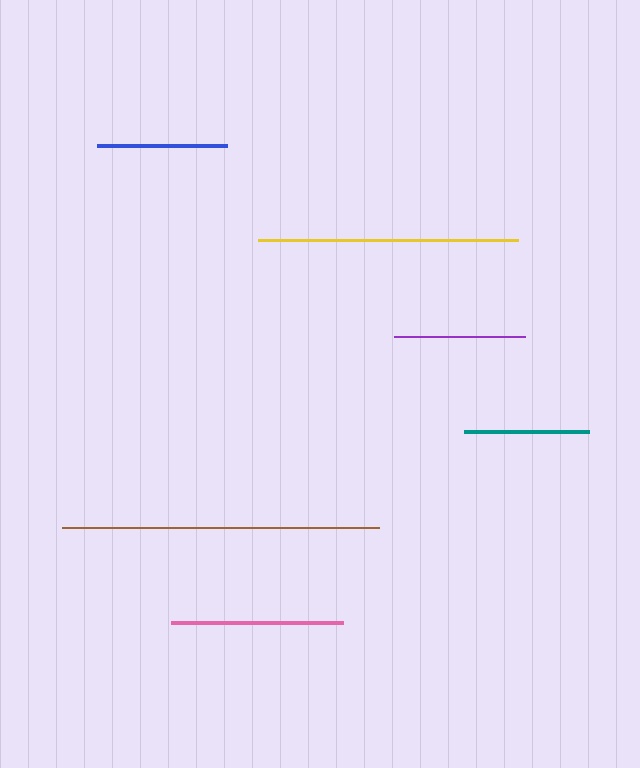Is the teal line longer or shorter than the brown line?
The brown line is longer than the teal line.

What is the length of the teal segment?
The teal segment is approximately 125 pixels long.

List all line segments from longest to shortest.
From longest to shortest: brown, yellow, pink, purple, blue, teal.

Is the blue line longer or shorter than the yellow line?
The yellow line is longer than the blue line.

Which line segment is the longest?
The brown line is the longest at approximately 317 pixels.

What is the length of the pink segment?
The pink segment is approximately 172 pixels long.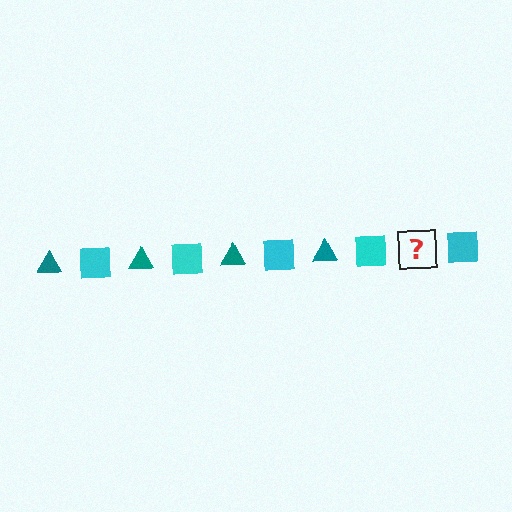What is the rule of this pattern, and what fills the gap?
The rule is that the pattern alternates between teal triangle and cyan square. The gap should be filled with a teal triangle.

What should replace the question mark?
The question mark should be replaced with a teal triangle.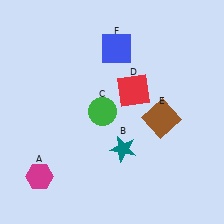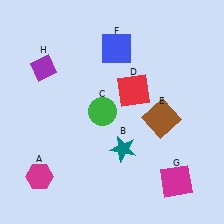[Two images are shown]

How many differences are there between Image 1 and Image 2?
There are 2 differences between the two images.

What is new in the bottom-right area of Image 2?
A magenta square (G) was added in the bottom-right area of Image 2.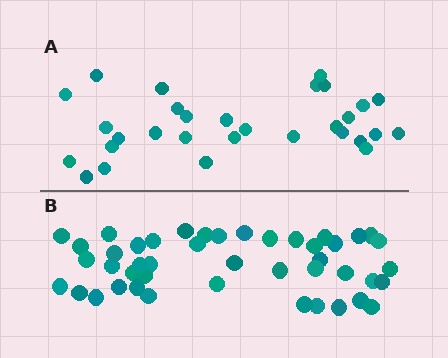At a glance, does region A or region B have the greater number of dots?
Region B (the bottom region) has more dots.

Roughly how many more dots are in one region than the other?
Region B has approximately 15 more dots than region A.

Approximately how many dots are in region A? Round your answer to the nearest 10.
About 30 dots.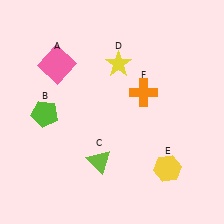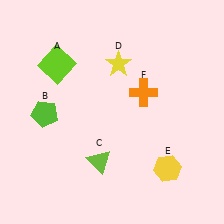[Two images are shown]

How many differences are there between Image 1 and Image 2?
There is 1 difference between the two images.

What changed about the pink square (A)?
In Image 1, A is pink. In Image 2, it changed to lime.